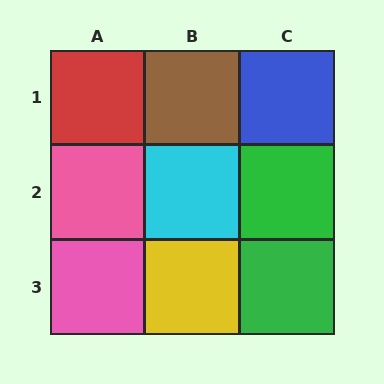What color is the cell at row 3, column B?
Yellow.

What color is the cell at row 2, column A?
Pink.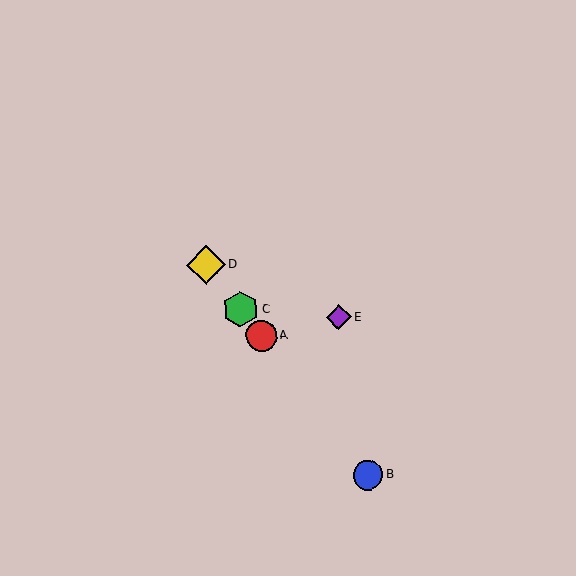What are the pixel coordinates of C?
Object C is at (241, 309).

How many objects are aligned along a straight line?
4 objects (A, B, C, D) are aligned along a straight line.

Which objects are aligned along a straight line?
Objects A, B, C, D are aligned along a straight line.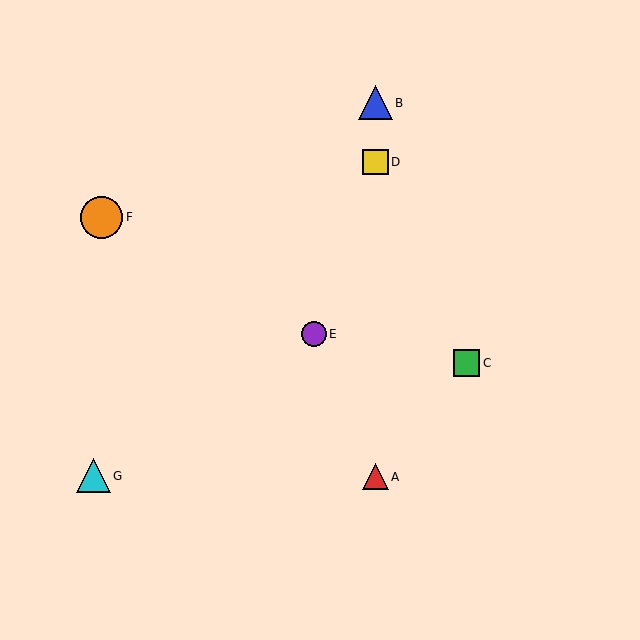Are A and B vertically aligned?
Yes, both are at x≈375.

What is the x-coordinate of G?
Object G is at x≈93.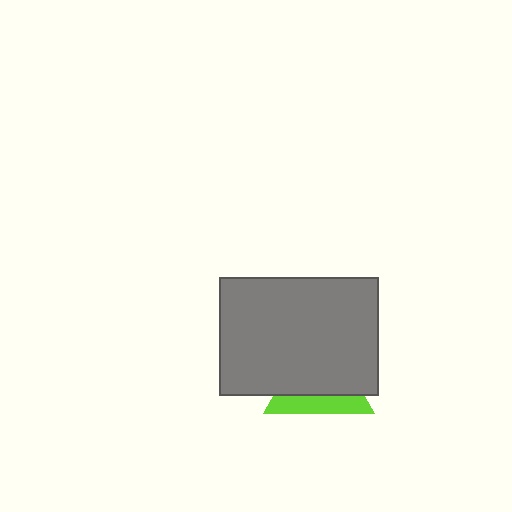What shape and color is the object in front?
The object in front is a gray rectangle.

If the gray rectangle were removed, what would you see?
You would see the complete lime triangle.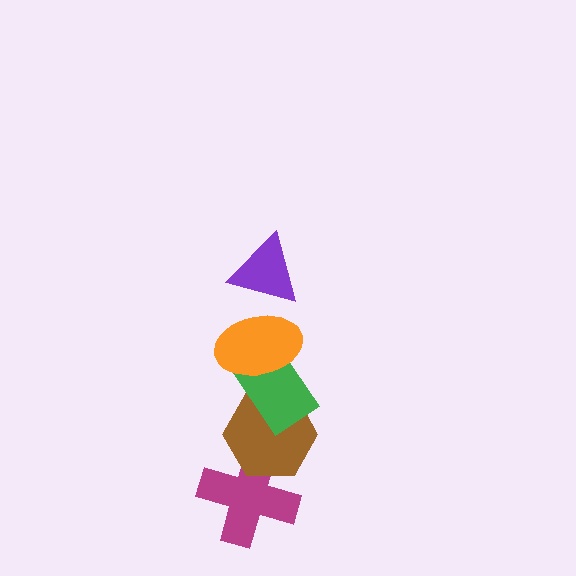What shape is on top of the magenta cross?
The brown hexagon is on top of the magenta cross.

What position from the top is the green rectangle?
The green rectangle is 3rd from the top.